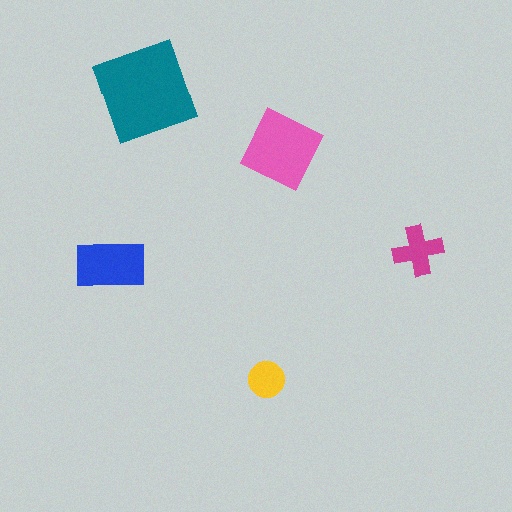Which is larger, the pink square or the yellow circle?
The pink square.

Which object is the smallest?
The yellow circle.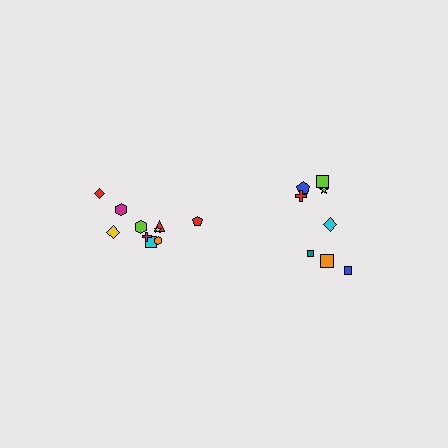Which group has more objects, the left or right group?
The left group.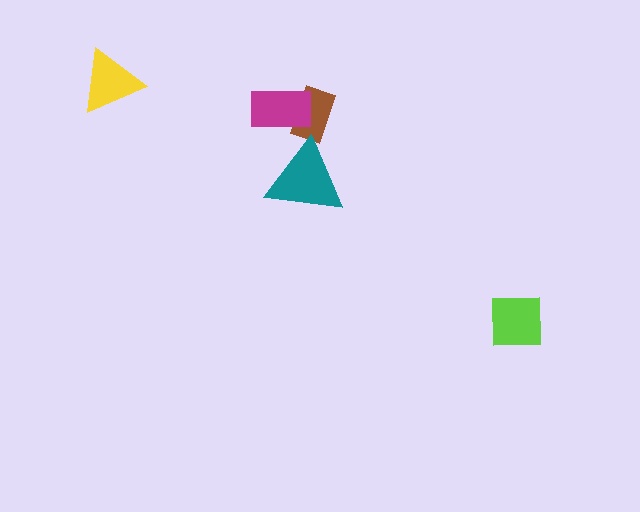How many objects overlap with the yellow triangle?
0 objects overlap with the yellow triangle.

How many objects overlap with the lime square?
0 objects overlap with the lime square.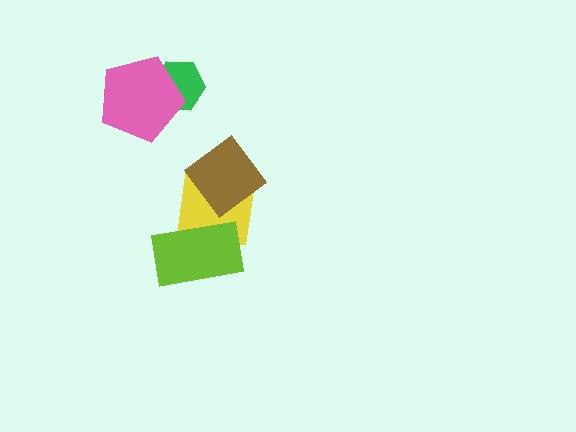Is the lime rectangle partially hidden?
No, no other shape covers it.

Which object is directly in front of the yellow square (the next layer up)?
The brown diamond is directly in front of the yellow square.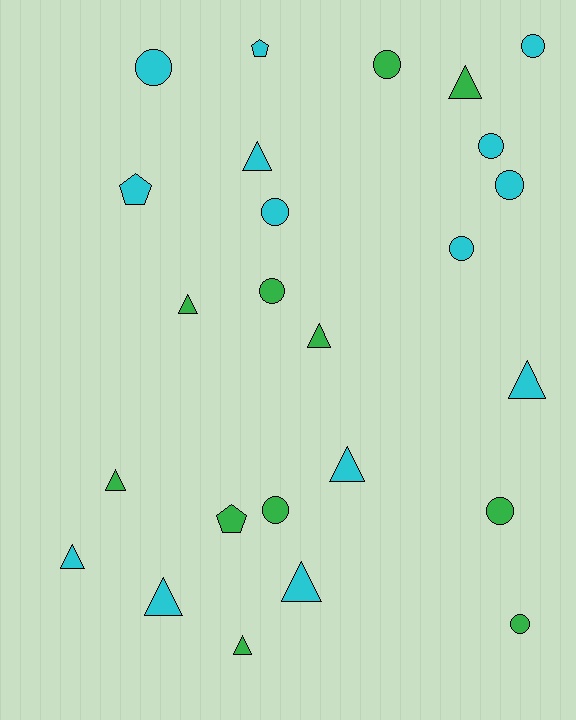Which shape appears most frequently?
Circle, with 11 objects.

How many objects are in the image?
There are 25 objects.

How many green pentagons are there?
There is 1 green pentagon.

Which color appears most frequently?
Cyan, with 14 objects.